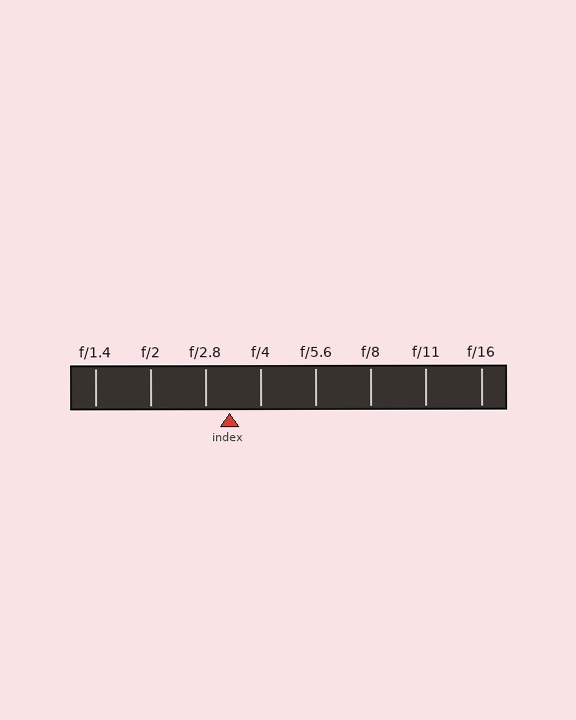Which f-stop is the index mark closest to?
The index mark is closest to f/2.8.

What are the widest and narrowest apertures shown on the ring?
The widest aperture shown is f/1.4 and the narrowest is f/16.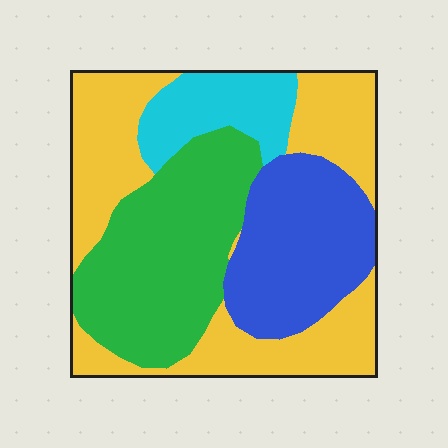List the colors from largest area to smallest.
From largest to smallest: yellow, green, blue, cyan.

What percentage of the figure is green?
Green covers roughly 30% of the figure.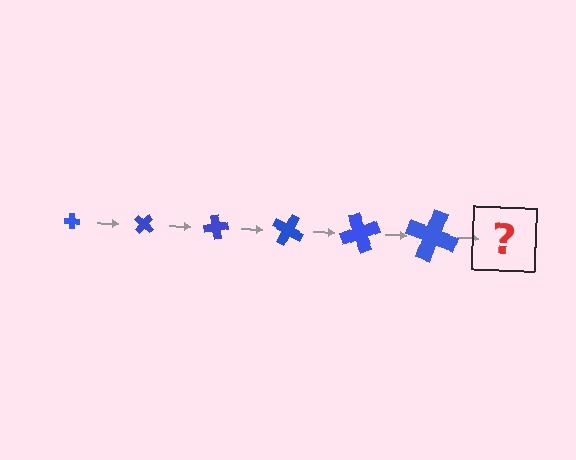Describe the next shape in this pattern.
It should be a cross, larger than the previous one and rotated 240 degrees from the start.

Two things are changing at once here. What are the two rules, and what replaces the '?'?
The two rules are that the cross grows larger each step and it rotates 40 degrees each step. The '?' should be a cross, larger than the previous one and rotated 240 degrees from the start.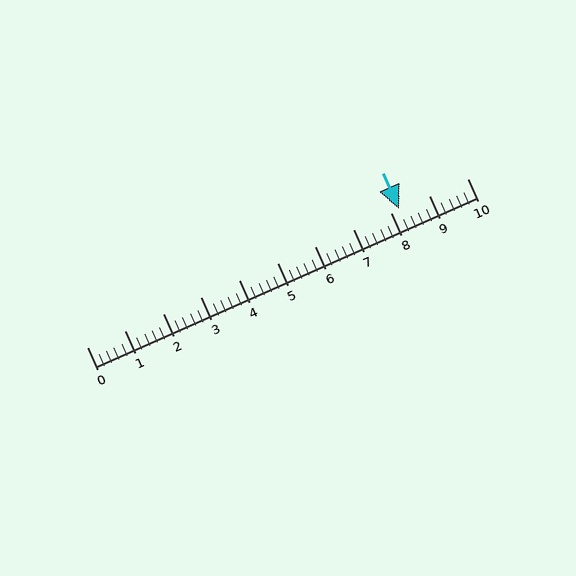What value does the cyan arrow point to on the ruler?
The cyan arrow points to approximately 8.2.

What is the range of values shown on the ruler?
The ruler shows values from 0 to 10.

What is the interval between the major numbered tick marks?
The major tick marks are spaced 1 units apart.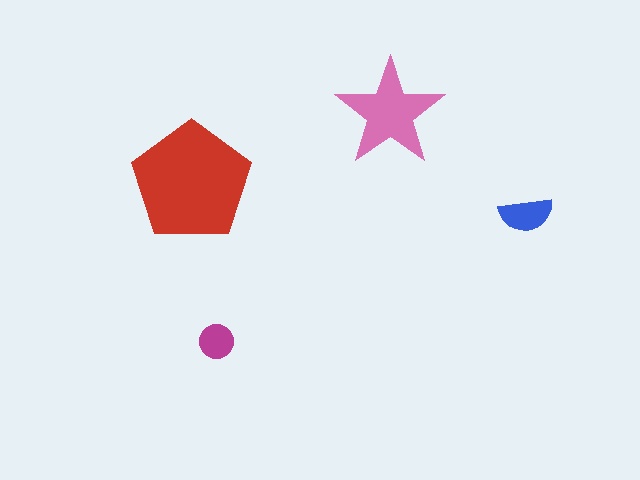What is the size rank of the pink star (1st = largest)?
2nd.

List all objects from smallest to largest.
The magenta circle, the blue semicircle, the pink star, the red pentagon.